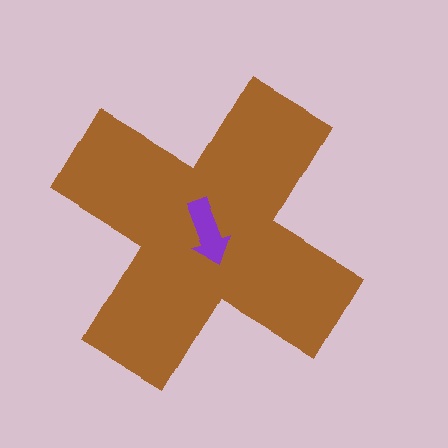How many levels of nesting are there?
2.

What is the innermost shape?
The purple arrow.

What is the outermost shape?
The brown cross.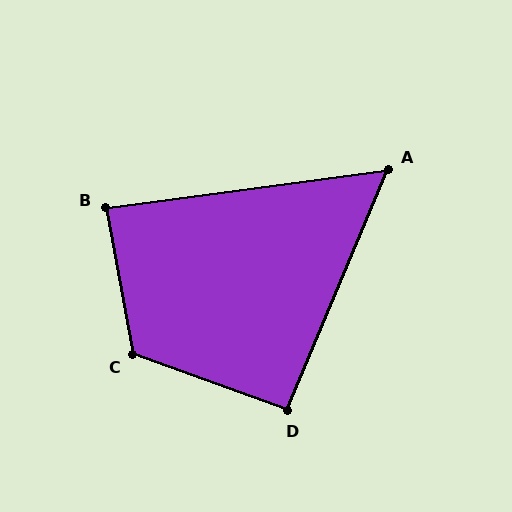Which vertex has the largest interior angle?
C, at approximately 120 degrees.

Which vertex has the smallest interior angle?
A, at approximately 60 degrees.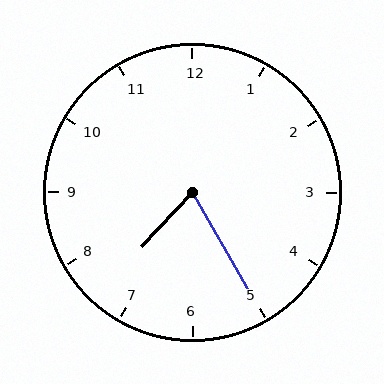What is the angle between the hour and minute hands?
Approximately 72 degrees.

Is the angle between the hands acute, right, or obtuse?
It is acute.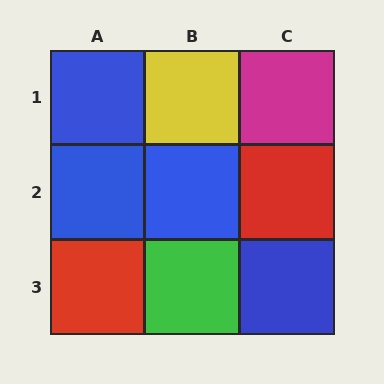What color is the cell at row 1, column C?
Magenta.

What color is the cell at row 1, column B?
Yellow.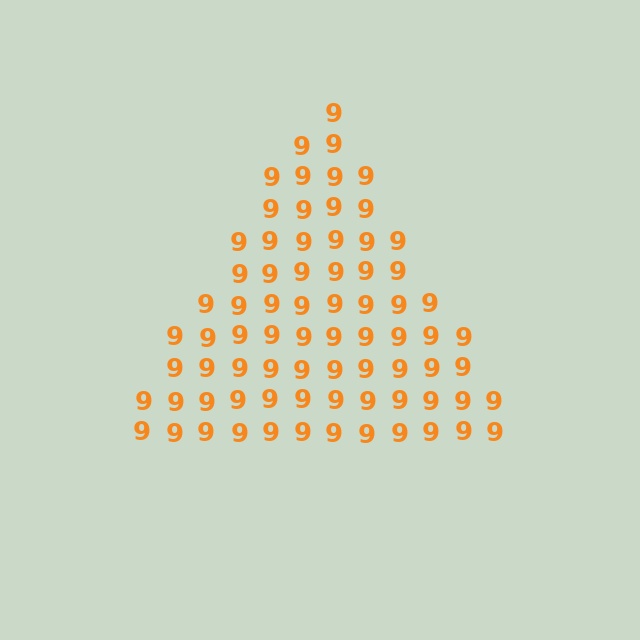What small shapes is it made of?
It is made of small digit 9's.